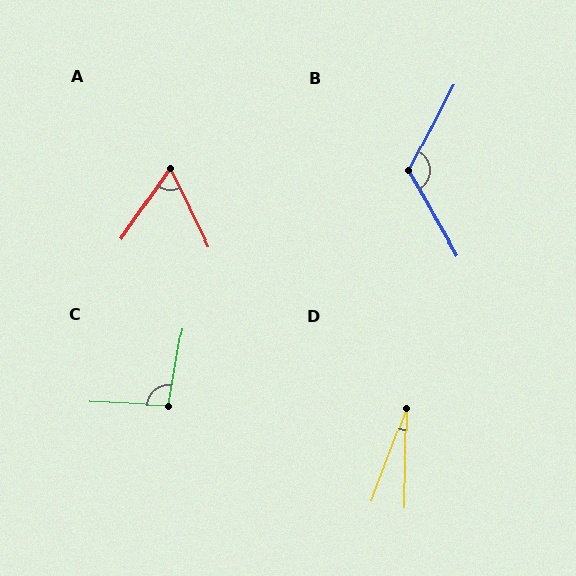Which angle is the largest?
B, at approximately 123 degrees.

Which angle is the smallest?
D, at approximately 20 degrees.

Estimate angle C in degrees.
Approximately 97 degrees.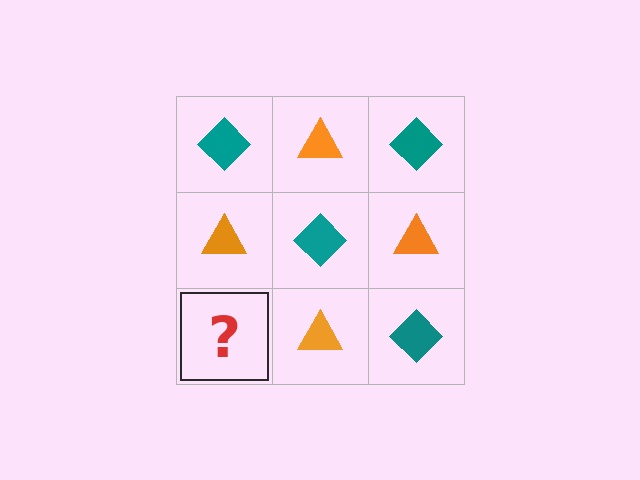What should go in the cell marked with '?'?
The missing cell should contain a teal diamond.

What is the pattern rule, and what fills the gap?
The rule is that it alternates teal diamond and orange triangle in a checkerboard pattern. The gap should be filled with a teal diamond.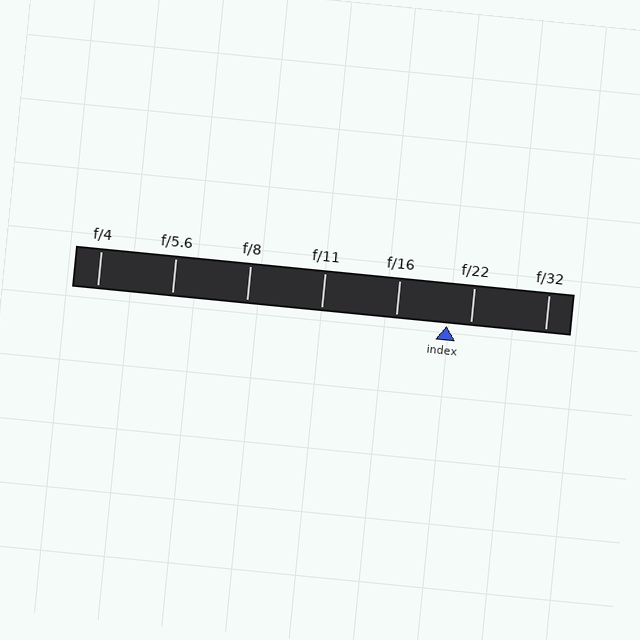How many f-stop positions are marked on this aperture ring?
There are 7 f-stop positions marked.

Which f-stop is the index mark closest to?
The index mark is closest to f/22.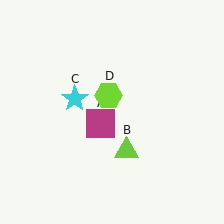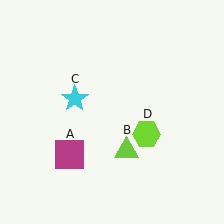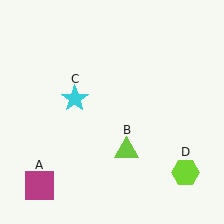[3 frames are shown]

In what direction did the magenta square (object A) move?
The magenta square (object A) moved down and to the left.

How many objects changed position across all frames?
2 objects changed position: magenta square (object A), lime hexagon (object D).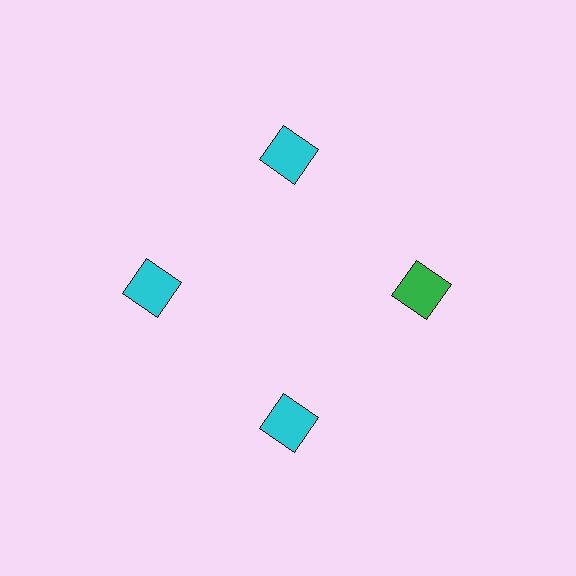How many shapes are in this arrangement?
There are 4 shapes arranged in a ring pattern.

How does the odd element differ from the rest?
It has a different color: green instead of cyan.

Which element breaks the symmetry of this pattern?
The green square at roughly the 3 o'clock position breaks the symmetry. All other shapes are cyan squares.